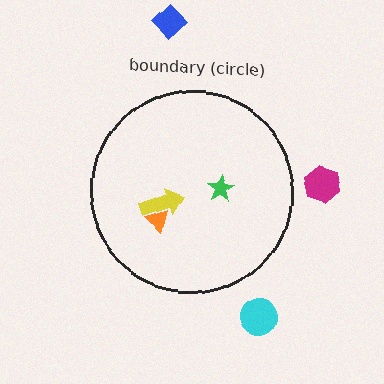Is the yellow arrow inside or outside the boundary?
Inside.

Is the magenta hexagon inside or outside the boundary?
Outside.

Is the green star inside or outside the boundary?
Inside.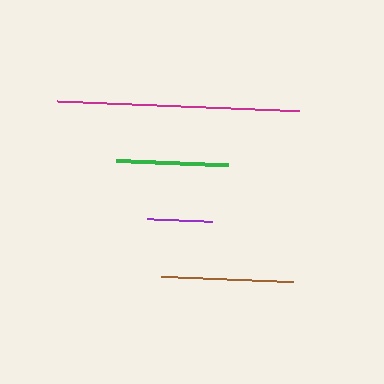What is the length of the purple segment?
The purple segment is approximately 65 pixels long.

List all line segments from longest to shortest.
From longest to shortest: magenta, brown, green, purple.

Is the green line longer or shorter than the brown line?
The brown line is longer than the green line.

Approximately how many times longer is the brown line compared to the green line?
The brown line is approximately 1.2 times the length of the green line.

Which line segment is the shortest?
The purple line is the shortest at approximately 65 pixels.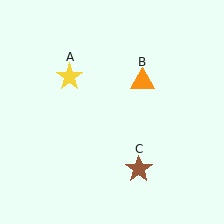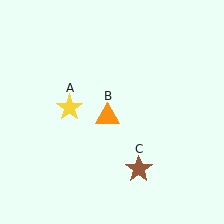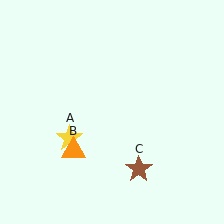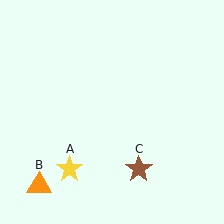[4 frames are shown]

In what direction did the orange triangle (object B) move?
The orange triangle (object B) moved down and to the left.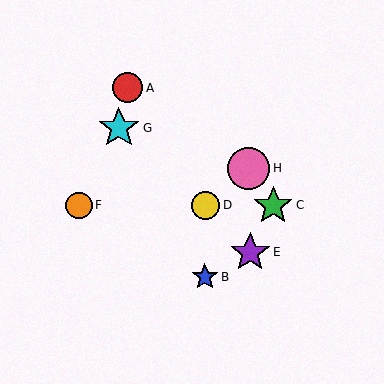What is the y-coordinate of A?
Object A is at y≈88.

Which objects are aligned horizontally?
Objects C, D, F are aligned horizontally.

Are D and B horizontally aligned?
No, D is at y≈206 and B is at y≈277.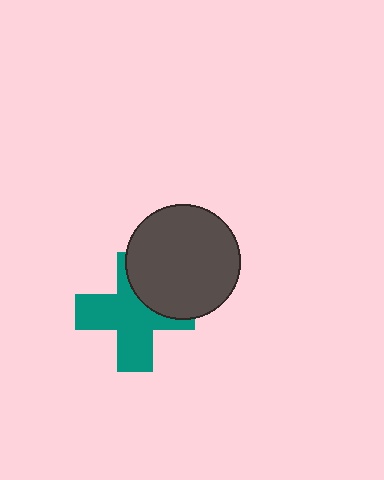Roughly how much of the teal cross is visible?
Most of it is visible (roughly 68%).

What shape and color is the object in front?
The object in front is a dark gray circle.